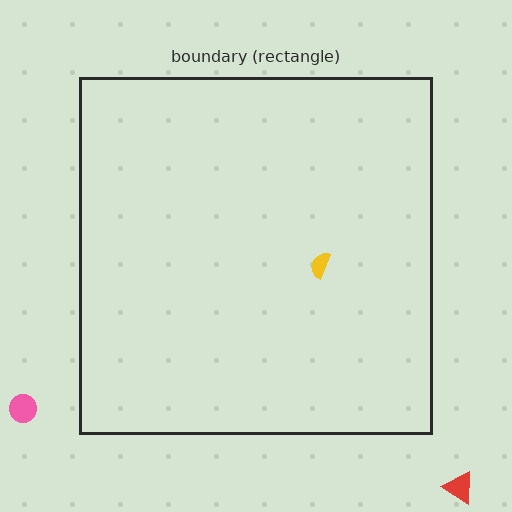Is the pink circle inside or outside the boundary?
Outside.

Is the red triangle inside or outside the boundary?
Outside.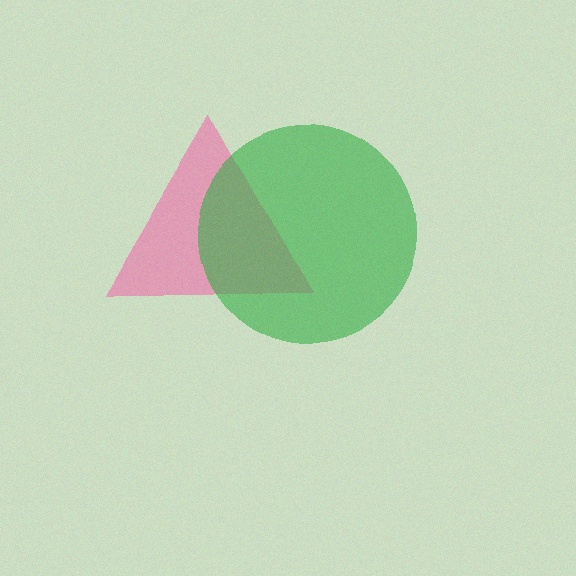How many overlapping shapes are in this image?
There are 2 overlapping shapes in the image.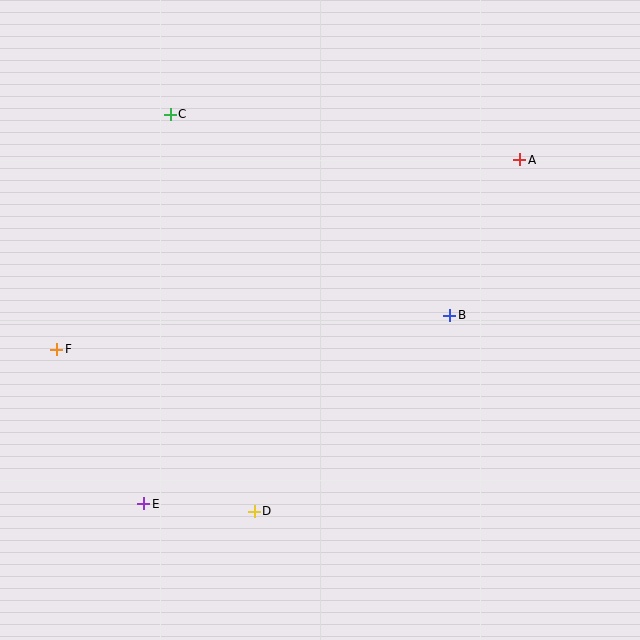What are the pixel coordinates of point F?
Point F is at (57, 349).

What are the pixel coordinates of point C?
Point C is at (170, 114).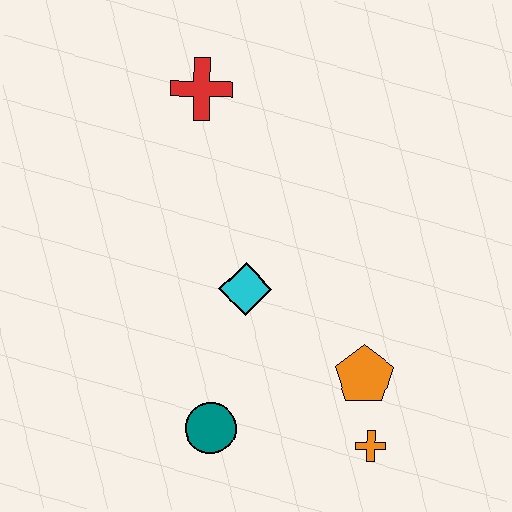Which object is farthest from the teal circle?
The red cross is farthest from the teal circle.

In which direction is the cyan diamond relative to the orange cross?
The cyan diamond is above the orange cross.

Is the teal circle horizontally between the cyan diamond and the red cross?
Yes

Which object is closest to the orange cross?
The orange pentagon is closest to the orange cross.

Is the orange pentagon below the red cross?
Yes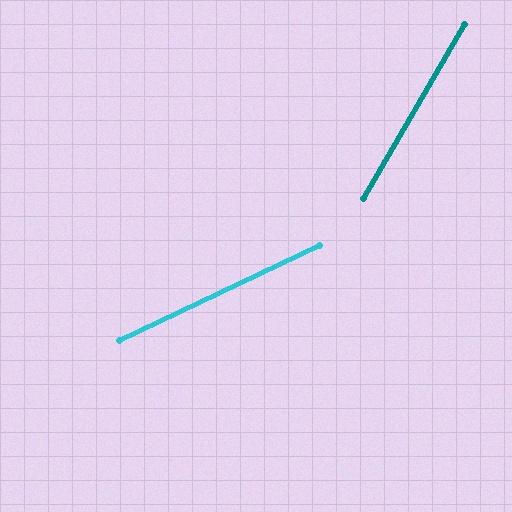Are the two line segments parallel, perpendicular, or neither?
Neither parallel nor perpendicular — they differ by about 35°.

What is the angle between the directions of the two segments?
Approximately 35 degrees.